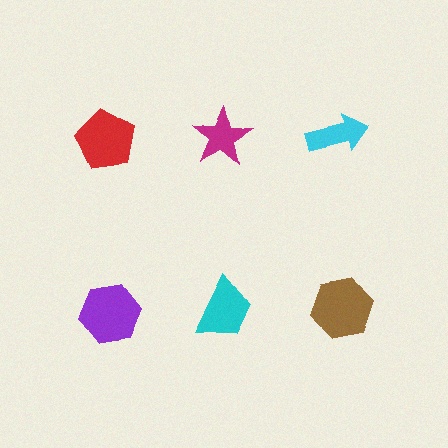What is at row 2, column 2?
A cyan trapezoid.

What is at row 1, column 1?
A red pentagon.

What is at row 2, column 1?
A purple hexagon.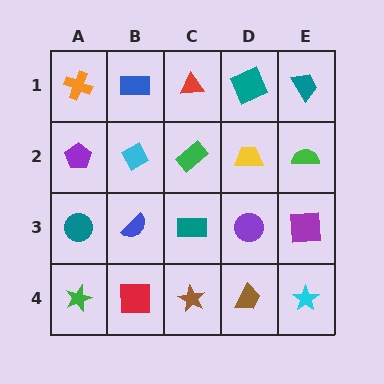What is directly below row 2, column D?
A purple circle.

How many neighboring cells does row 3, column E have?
3.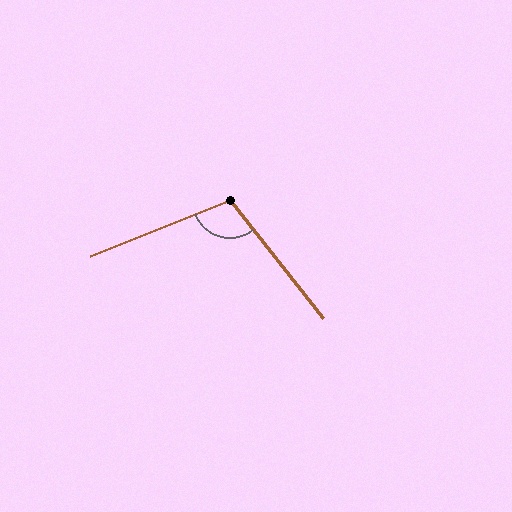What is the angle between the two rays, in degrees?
Approximately 107 degrees.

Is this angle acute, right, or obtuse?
It is obtuse.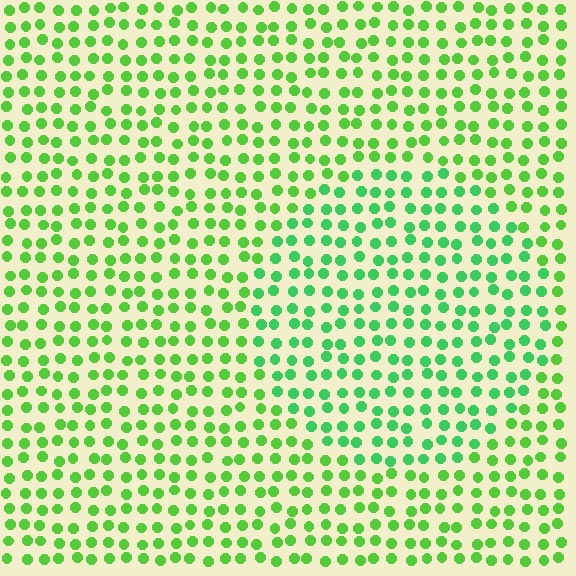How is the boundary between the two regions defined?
The boundary is defined purely by a slight shift in hue (about 25 degrees). Spacing, size, and orientation are identical on both sides.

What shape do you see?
I see a circle.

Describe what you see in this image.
The image is filled with small lime elements in a uniform arrangement. A circle-shaped region is visible where the elements are tinted to a slightly different hue, forming a subtle color boundary.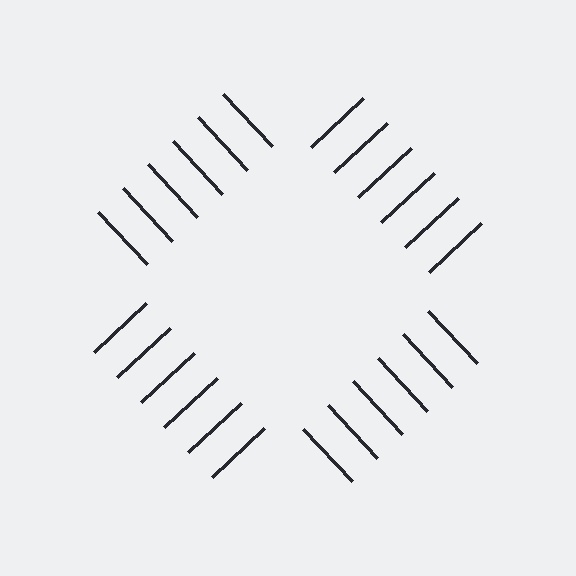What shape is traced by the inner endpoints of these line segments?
An illusory square — the line segments terminate on its edges but no continuous stroke is drawn.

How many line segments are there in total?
24 — 6 along each of the 4 edges.